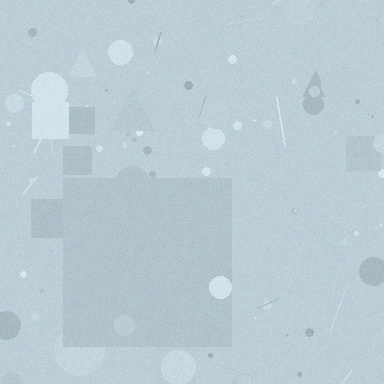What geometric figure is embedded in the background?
A square is embedded in the background.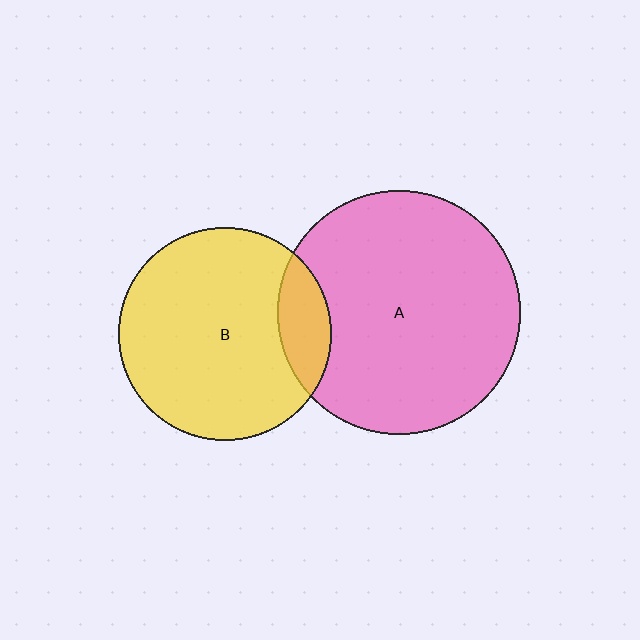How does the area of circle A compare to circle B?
Approximately 1.3 times.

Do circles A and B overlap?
Yes.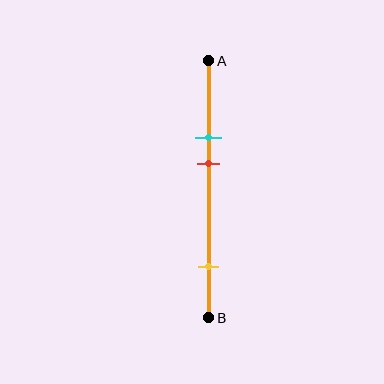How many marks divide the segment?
There are 3 marks dividing the segment.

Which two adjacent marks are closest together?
The cyan and red marks are the closest adjacent pair.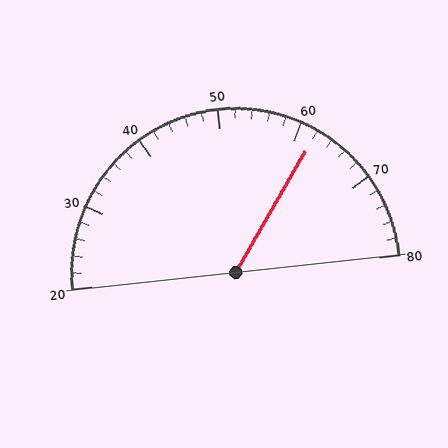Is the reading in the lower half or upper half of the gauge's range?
The reading is in the upper half of the range (20 to 80).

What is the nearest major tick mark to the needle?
The nearest major tick mark is 60.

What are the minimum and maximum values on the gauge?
The gauge ranges from 20 to 80.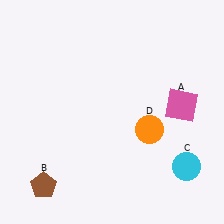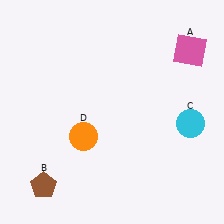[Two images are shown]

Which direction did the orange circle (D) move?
The orange circle (D) moved left.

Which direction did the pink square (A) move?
The pink square (A) moved up.